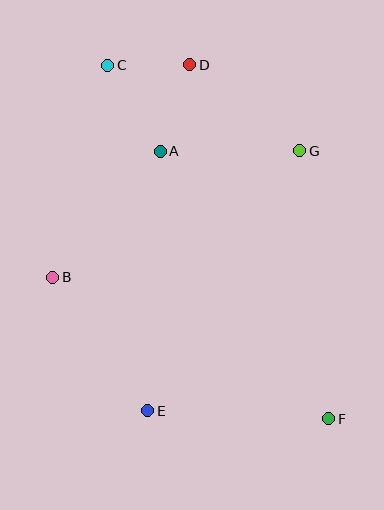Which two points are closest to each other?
Points C and D are closest to each other.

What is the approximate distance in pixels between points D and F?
The distance between D and F is approximately 380 pixels.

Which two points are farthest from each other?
Points C and F are farthest from each other.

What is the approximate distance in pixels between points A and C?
The distance between A and C is approximately 101 pixels.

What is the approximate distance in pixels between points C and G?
The distance between C and G is approximately 210 pixels.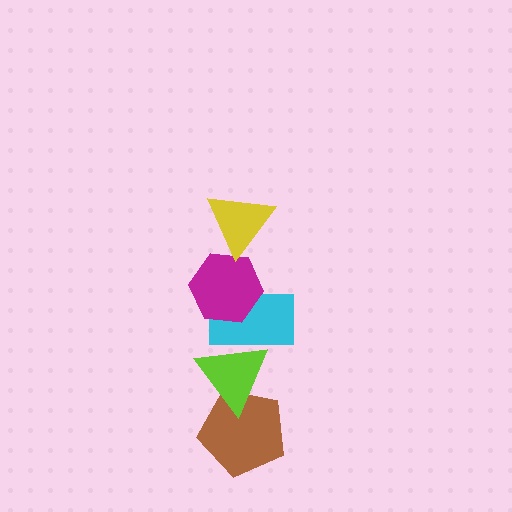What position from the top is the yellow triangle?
The yellow triangle is 1st from the top.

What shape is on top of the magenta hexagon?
The yellow triangle is on top of the magenta hexagon.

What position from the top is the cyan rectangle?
The cyan rectangle is 3rd from the top.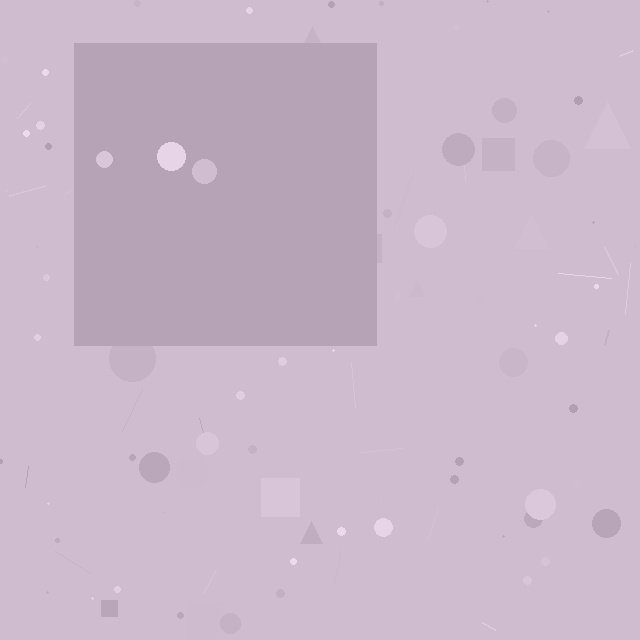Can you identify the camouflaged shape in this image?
The camouflaged shape is a square.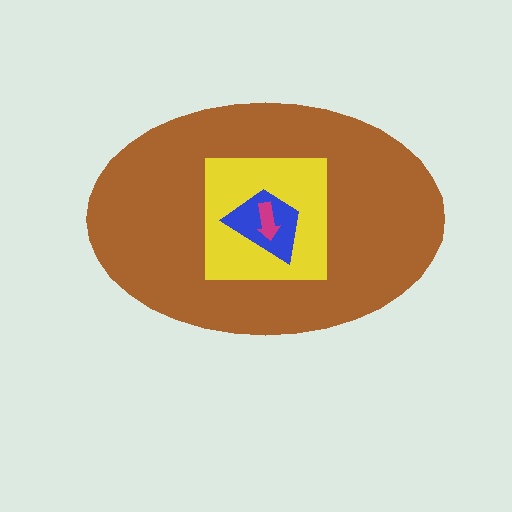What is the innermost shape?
The magenta arrow.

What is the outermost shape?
The brown ellipse.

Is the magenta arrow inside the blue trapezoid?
Yes.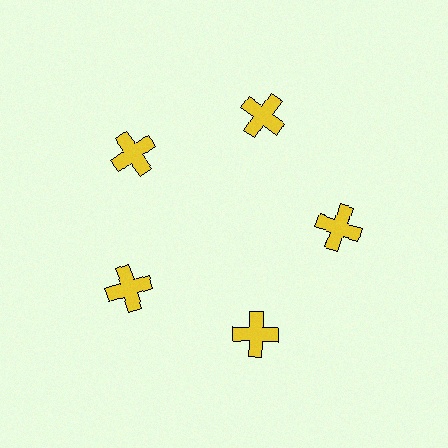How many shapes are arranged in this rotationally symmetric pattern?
There are 5 shapes, arranged in 5 groups of 1.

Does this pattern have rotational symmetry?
Yes, this pattern has 5-fold rotational symmetry. It looks the same after rotating 72 degrees around the center.